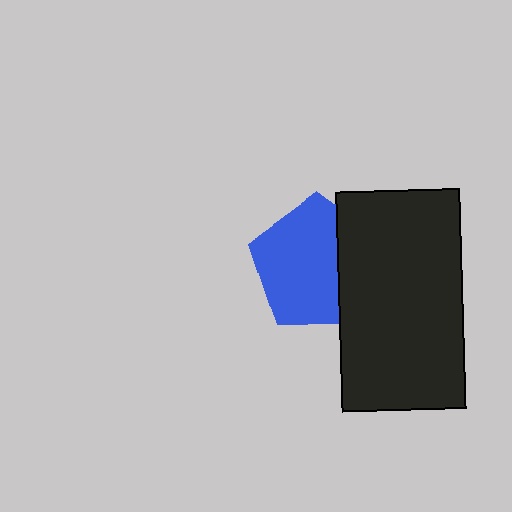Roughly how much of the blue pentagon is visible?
Most of it is visible (roughly 69%).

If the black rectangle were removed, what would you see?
You would see the complete blue pentagon.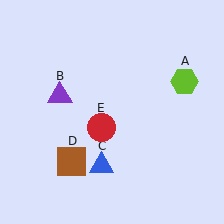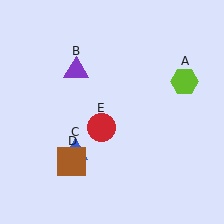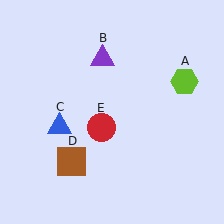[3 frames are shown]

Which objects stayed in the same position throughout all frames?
Lime hexagon (object A) and brown square (object D) and red circle (object E) remained stationary.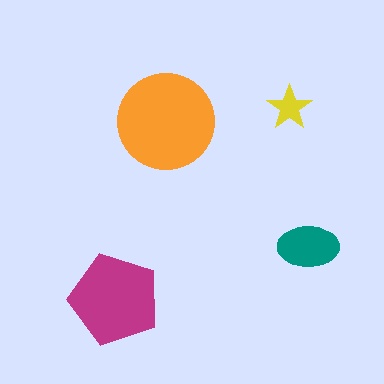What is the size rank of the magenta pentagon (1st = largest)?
2nd.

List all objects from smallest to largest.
The yellow star, the teal ellipse, the magenta pentagon, the orange circle.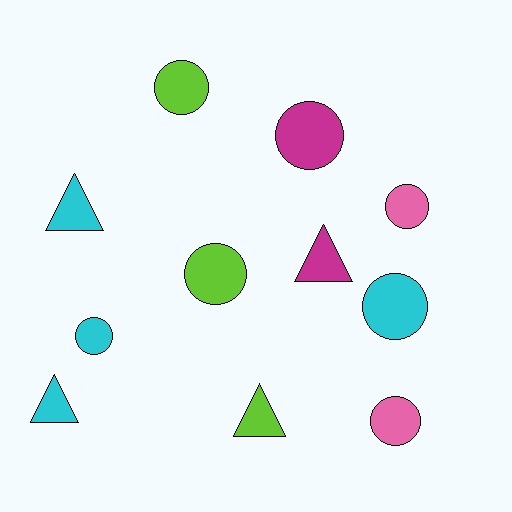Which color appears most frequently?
Cyan, with 4 objects.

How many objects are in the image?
There are 11 objects.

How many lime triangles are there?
There is 1 lime triangle.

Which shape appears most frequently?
Circle, with 7 objects.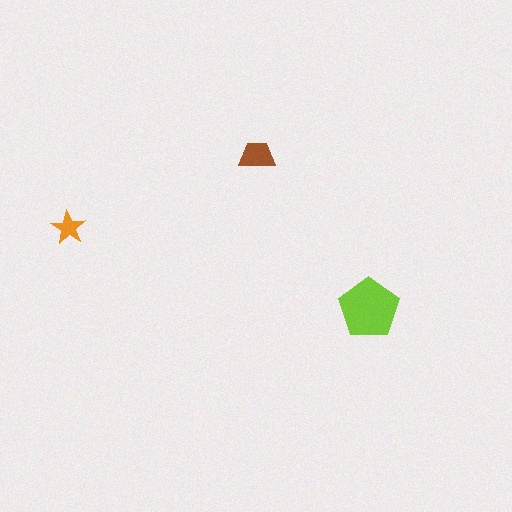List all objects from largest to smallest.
The lime pentagon, the brown trapezoid, the orange star.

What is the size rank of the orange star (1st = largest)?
3rd.